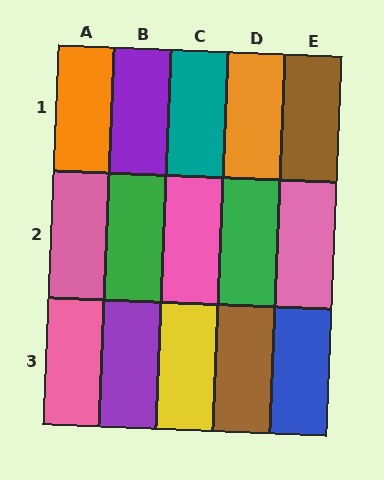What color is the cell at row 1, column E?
Brown.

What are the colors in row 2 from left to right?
Pink, green, pink, green, pink.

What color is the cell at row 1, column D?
Orange.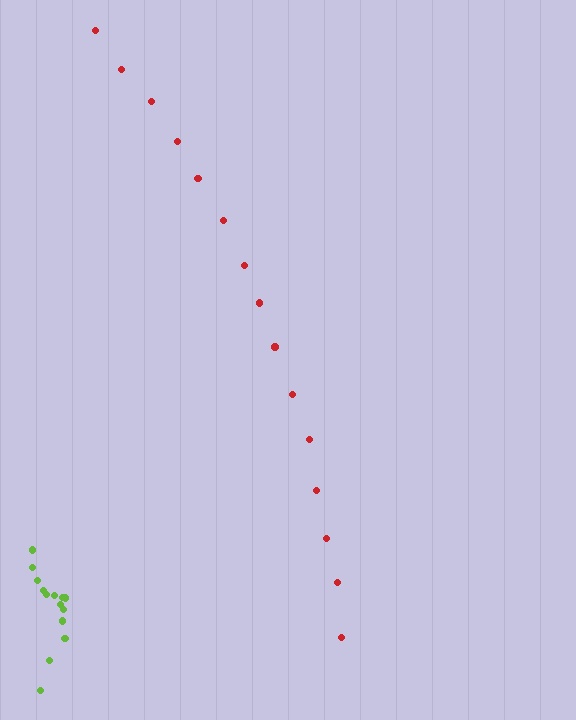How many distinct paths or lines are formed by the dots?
There are 2 distinct paths.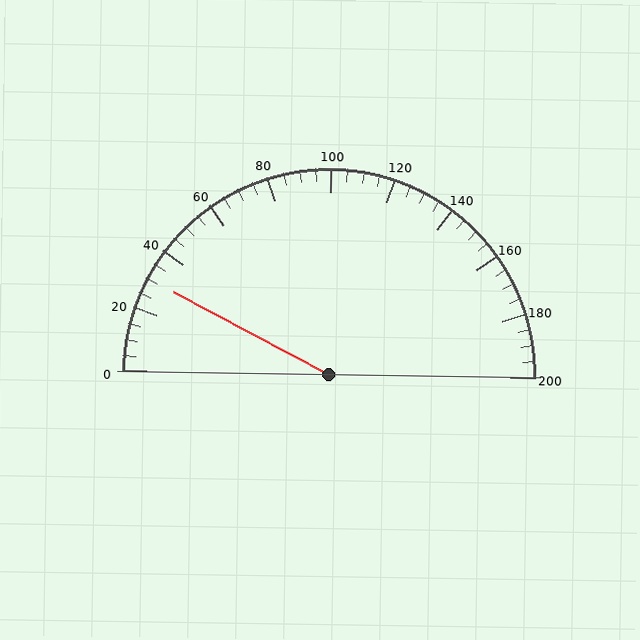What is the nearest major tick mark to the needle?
The nearest major tick mark is 40.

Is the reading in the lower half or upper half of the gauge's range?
The reading is in the lower half of the range (0 to 200).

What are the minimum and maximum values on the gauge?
The gauge ranges from 0 to 200.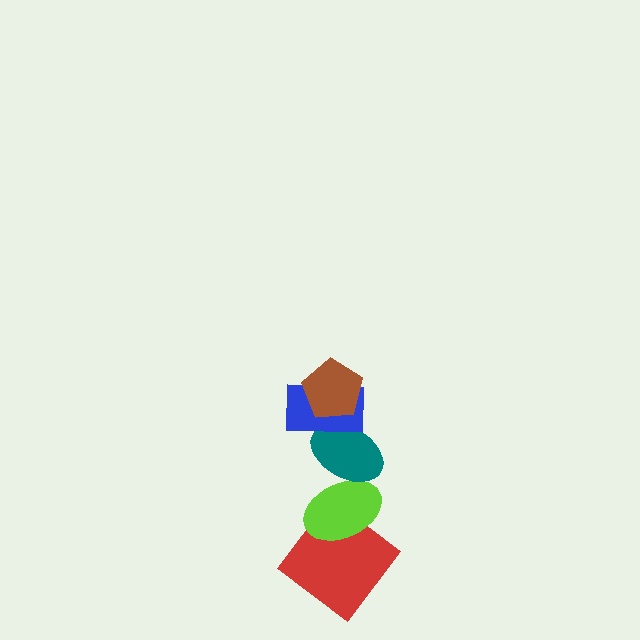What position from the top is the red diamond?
The red diamond is 5th from the top.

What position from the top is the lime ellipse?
The lime ellipse is 4th from the top.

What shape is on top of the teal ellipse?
The blue rectangle is on top of the teal ellipse.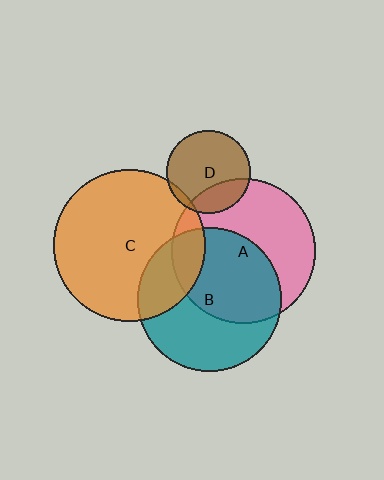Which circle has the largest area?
Circle C (orange).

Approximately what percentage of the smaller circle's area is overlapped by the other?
Approximately 25%.